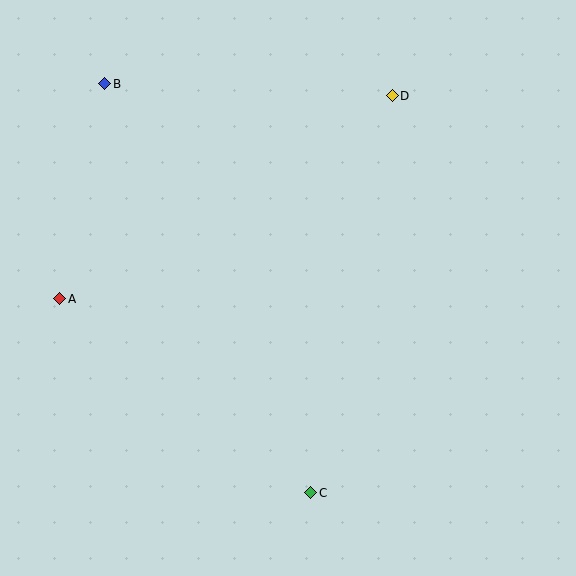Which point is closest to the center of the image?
Point C at (311, 493) is closest to the center.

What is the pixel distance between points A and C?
The distance between A and C is 317 pixels.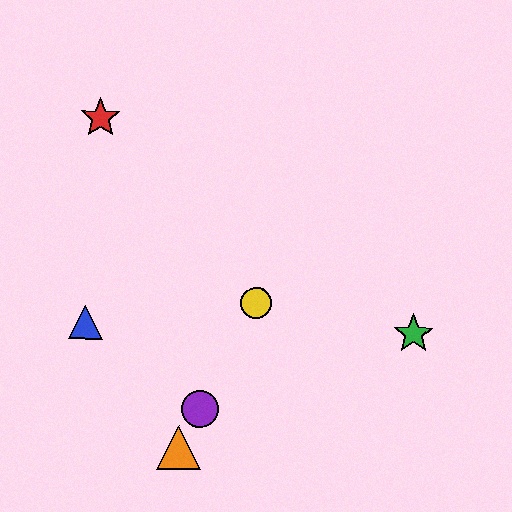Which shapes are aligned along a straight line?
The yellow circle, the purple circle, the orange triangle are aligned along a straight line.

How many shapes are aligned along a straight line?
3 shapes (the yellow circle, the purple circle, the orange triangle) are aligned along a straight line.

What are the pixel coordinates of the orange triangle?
The orange triangle is at (179, 447).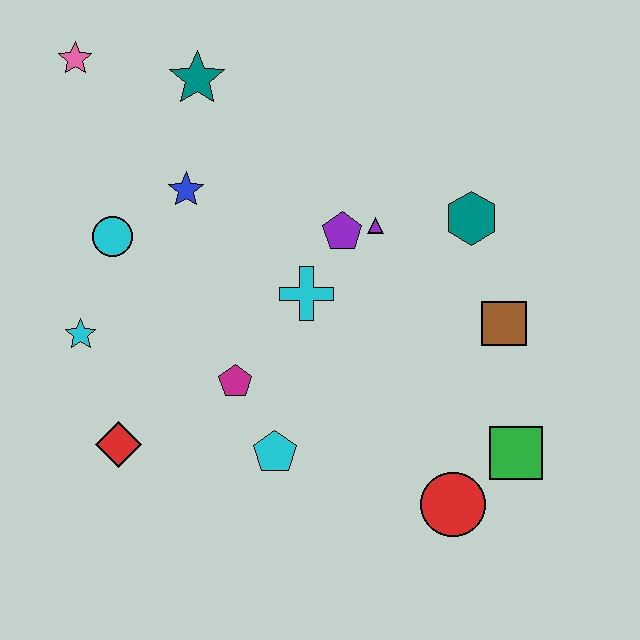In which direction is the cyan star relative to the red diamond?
The cyan star is above the red diamond.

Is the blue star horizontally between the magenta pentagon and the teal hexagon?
No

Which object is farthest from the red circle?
The pink star is farthest from the red circle.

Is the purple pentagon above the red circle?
Yes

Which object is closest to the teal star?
The blue star is closest to the teal star.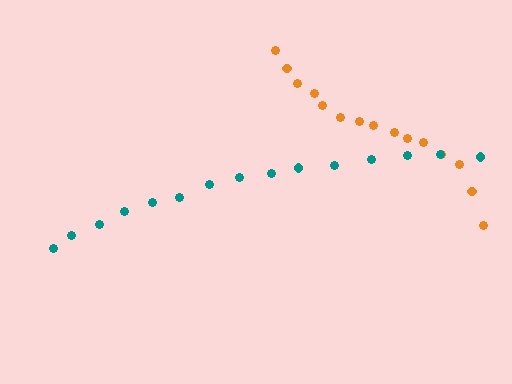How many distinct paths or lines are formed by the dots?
There are 2 distinct paths.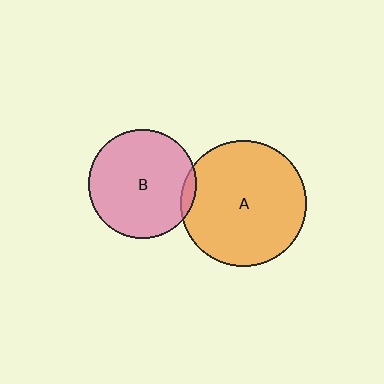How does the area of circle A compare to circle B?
Approximately 1.3 times.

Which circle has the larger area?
Circle A (orange).